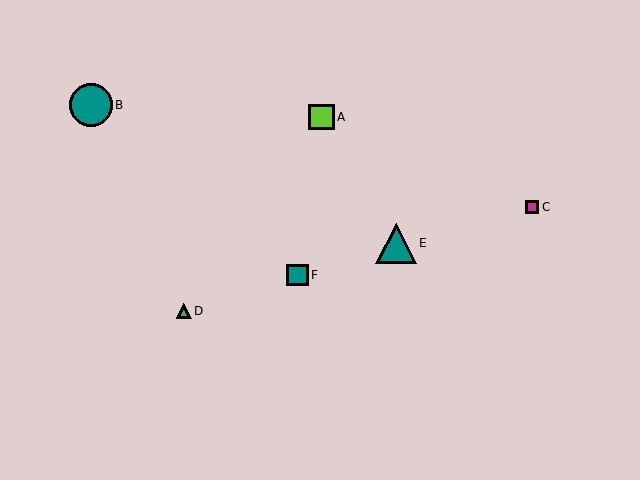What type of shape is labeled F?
Shape F is a teal square.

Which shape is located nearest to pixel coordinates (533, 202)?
The magenta square (labeled C) at (532, 207) is nearest to that location.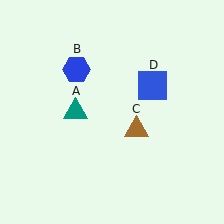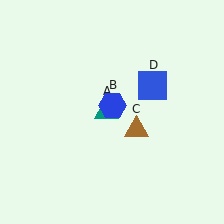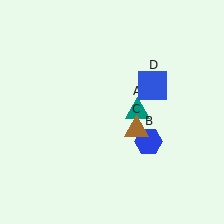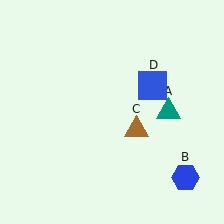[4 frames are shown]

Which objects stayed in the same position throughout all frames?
Brown triangle (object C) and blue square (object D) remained stationary.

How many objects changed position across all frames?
2 objects changed position: teal triangle (object A), blue hexagon (object B).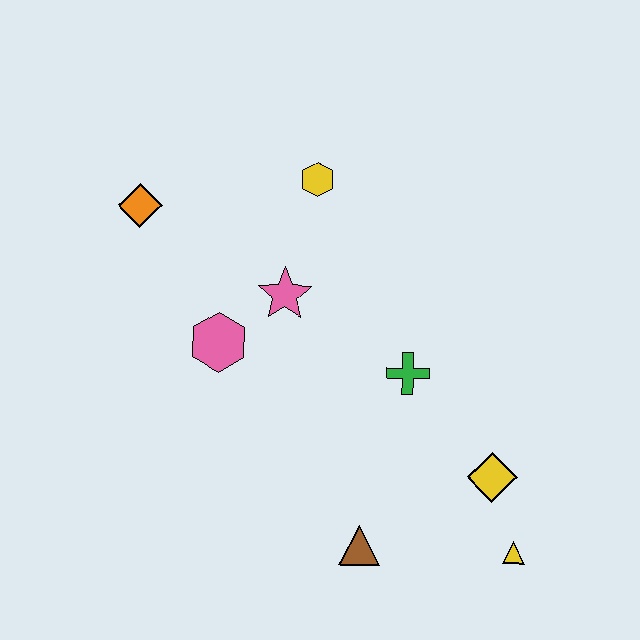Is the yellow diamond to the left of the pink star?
No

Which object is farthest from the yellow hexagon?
The yellow triangle is farthest from the yellow hexagon.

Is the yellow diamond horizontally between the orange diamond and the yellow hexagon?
No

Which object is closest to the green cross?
The yellow diamond is closest to the green cross.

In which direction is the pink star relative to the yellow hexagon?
The pink star is below the yellow hexagon.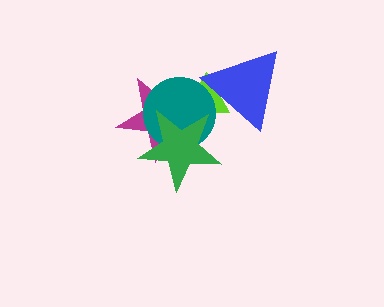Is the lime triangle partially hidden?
Yes, it is partially covered by another shape.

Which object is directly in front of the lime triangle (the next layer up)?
The magenta star is directly in front of the lime triangle.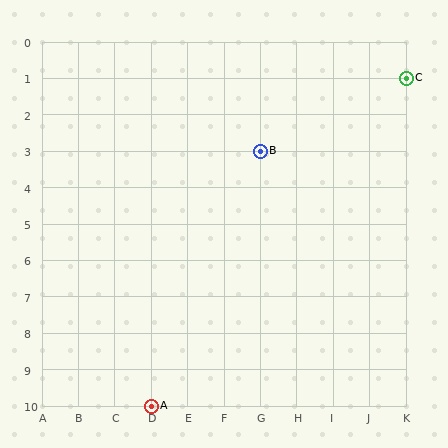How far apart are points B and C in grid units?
Points B and C are 4 columns and 2 rows apart (about 4.5 grid units diagonally).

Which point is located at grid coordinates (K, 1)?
Point C is at (K, 1).